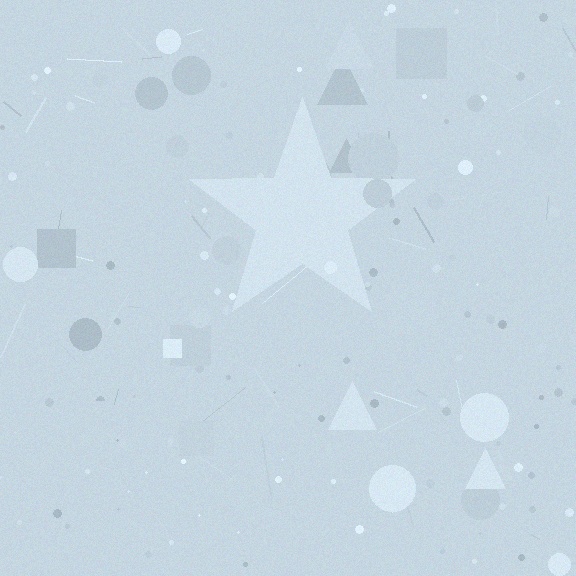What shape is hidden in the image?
A star is hidden in the image.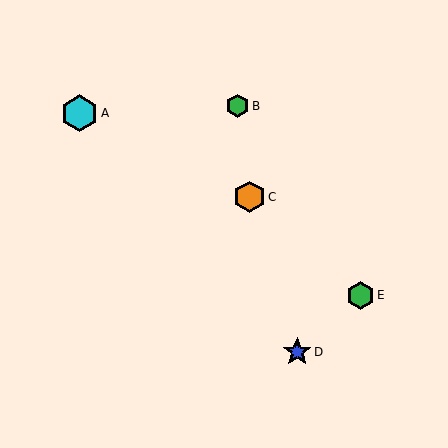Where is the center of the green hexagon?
The center of the green hexagon is at (361, 295).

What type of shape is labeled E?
Shape E is a green hexagon.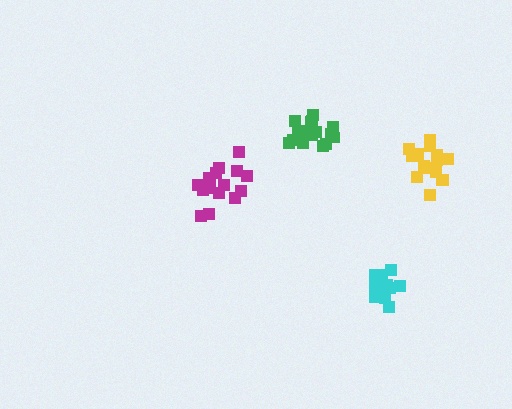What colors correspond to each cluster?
The clusters are colored: green, cyan, yellow, magenta.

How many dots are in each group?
Group 1: 19 dots, Group 2: 14 dots, Group 3: 15 dots, Group 4: 16 dots (64 total).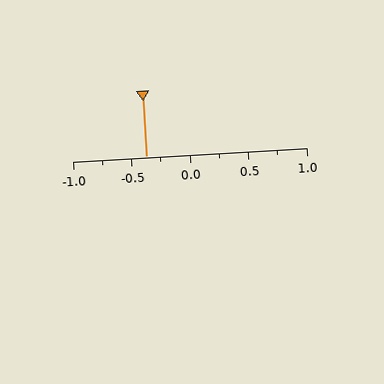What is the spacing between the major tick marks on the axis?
The major ticks are spaced 0.5 apart.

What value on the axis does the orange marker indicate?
The marker indicates approximately -0.38.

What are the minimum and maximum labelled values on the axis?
The axis runs from -1.0 to 1.0.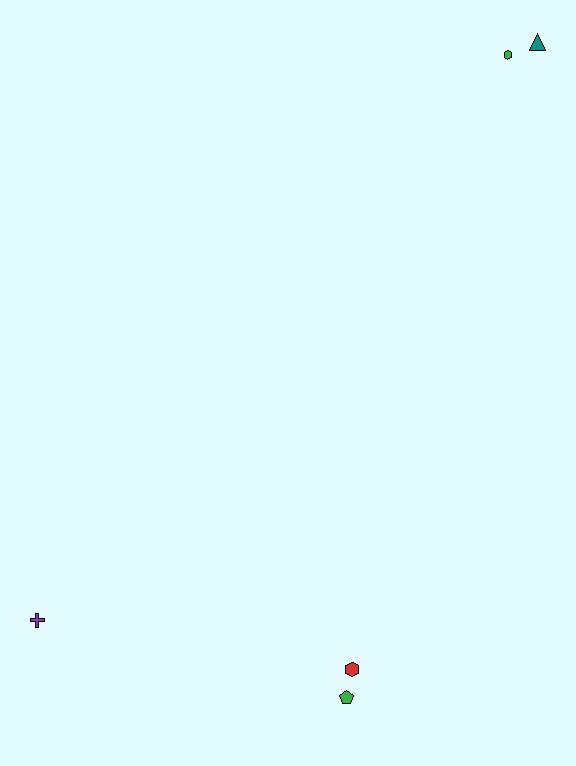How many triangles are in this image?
There is 1 triangle.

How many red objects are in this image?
There is 1 red object.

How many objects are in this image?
There are 5 objects.